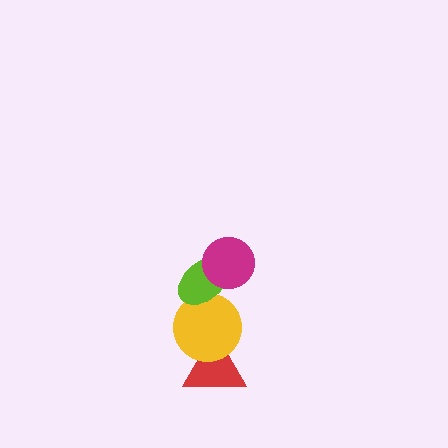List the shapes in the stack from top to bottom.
From top to bottom: the magenta circle, the lime ellipse, the yellow circle, the red triangle.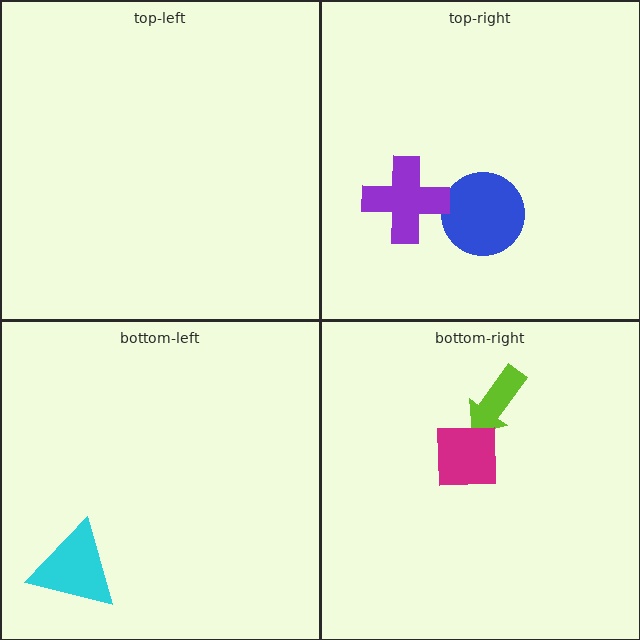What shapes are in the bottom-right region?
The lime arrow, the magenta square.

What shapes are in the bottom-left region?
The cyan triangle.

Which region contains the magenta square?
The bottom-right region.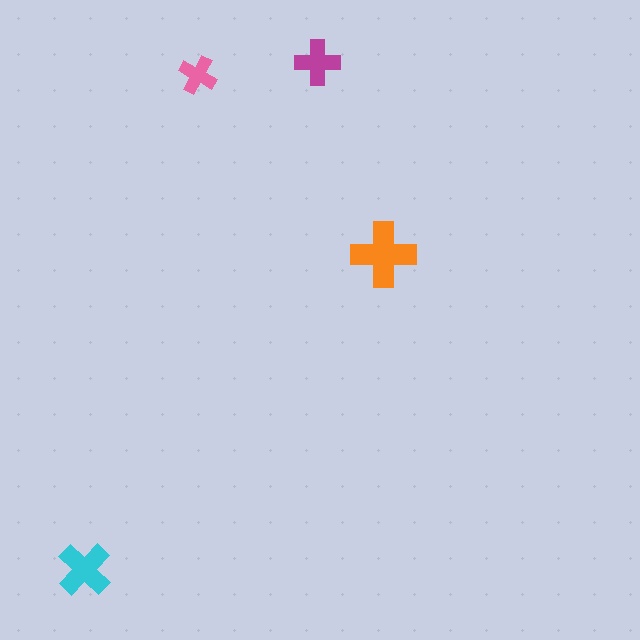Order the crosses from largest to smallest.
the orange one, the cyan one, the magenta one, the pink one.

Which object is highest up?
The magenta cross is topmost.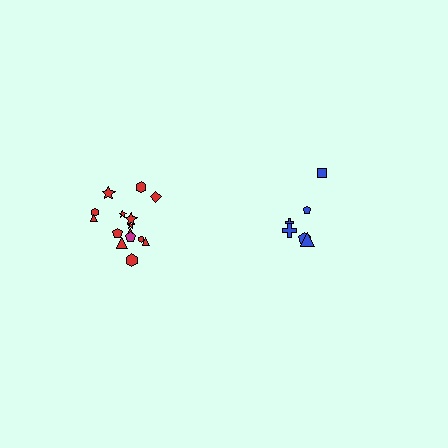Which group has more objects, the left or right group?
The left group.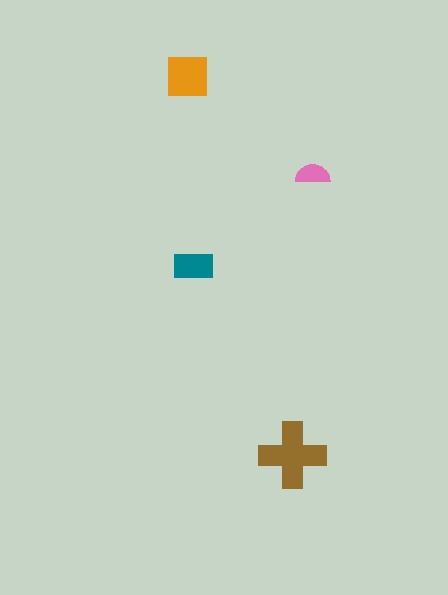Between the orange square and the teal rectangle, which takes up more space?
The orange square.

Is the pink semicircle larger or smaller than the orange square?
Smaller.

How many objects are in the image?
There are 4 objects in the image.